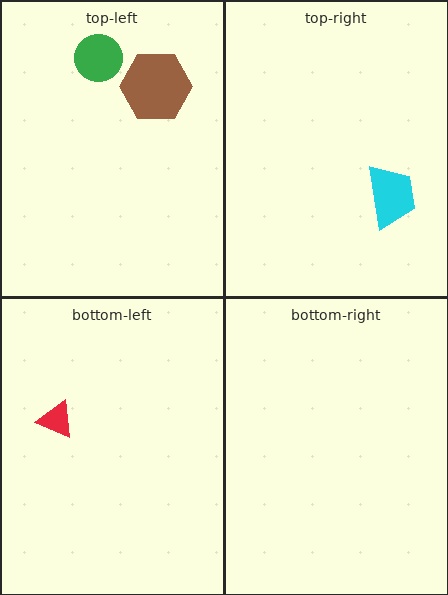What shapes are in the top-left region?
The brown hexagon, the green circle.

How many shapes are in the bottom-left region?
1.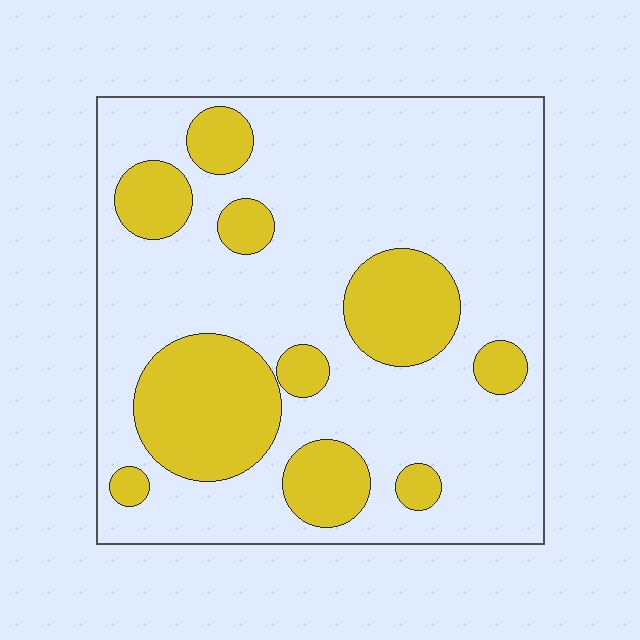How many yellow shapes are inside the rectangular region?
10.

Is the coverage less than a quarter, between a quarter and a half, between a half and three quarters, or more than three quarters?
Between a quarter and a half.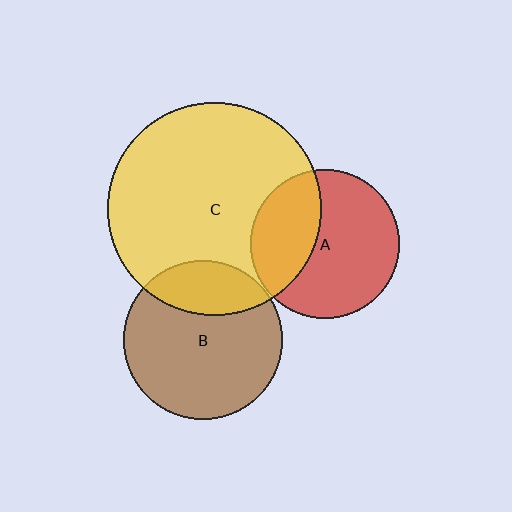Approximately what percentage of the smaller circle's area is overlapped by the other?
Approximately 25%.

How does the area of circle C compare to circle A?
Approximately 2.1 times.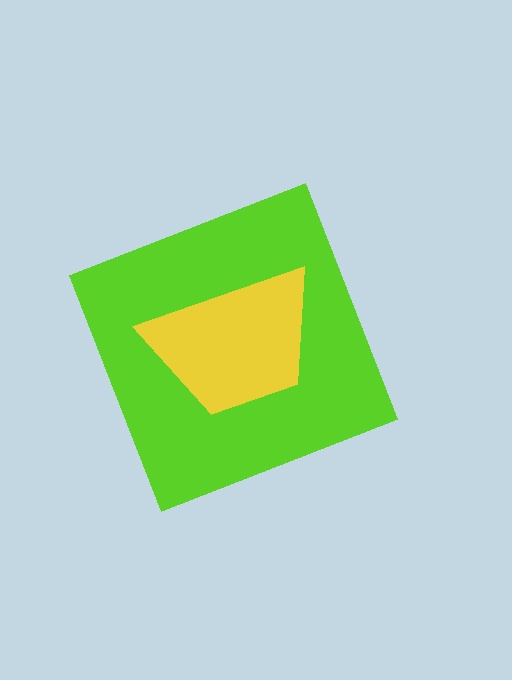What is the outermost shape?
The lime diamond.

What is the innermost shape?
The yellow trapezoid.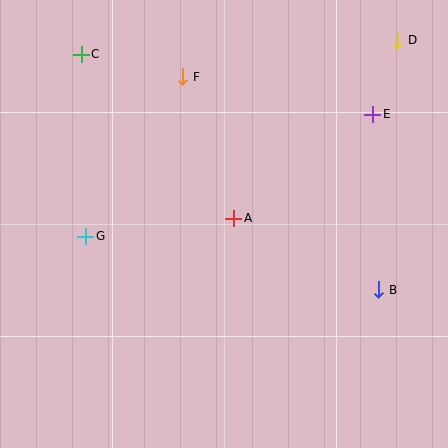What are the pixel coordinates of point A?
Point A is at (234, 218).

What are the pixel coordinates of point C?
Point C is at (81, 54).